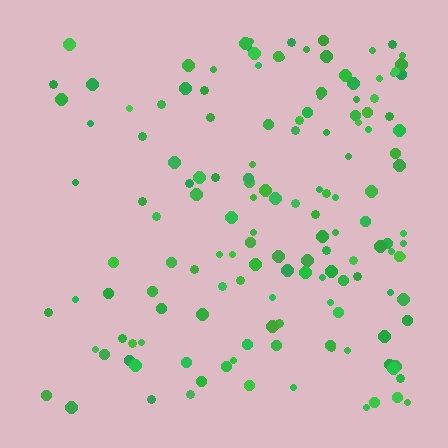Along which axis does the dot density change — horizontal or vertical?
Horizontal.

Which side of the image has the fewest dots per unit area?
The left.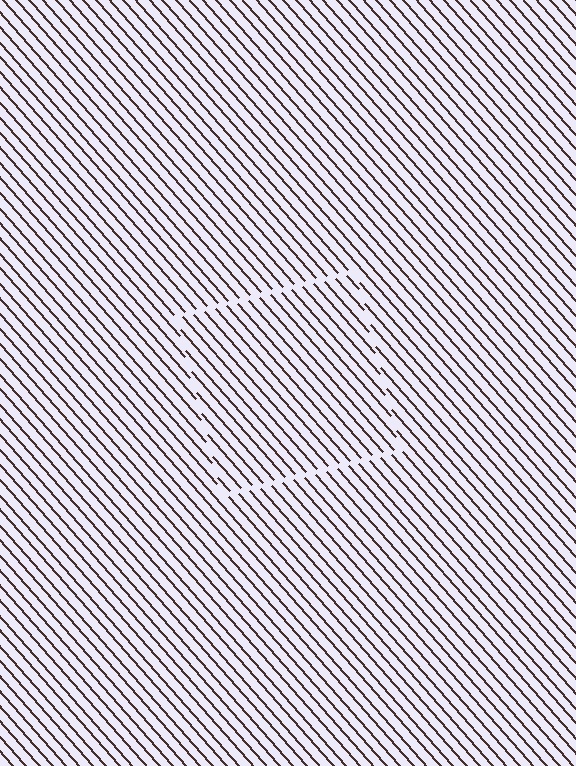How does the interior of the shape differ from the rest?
The interior of the shape contains the same grating, shifted by half a period — the contour is defined by the phase discontinuity where line-ends from the inner and outer gratings abut.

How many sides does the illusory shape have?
4 sides — the line-ends trace a square.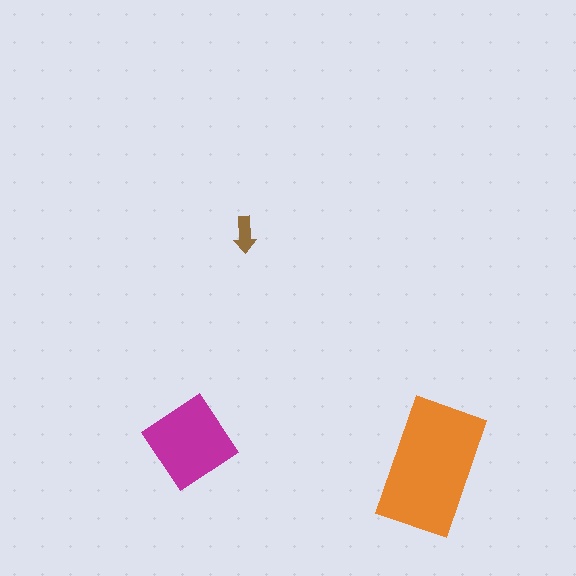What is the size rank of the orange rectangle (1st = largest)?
1st.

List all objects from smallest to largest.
The brown arrow, the magenta diamond, the orange rectangle.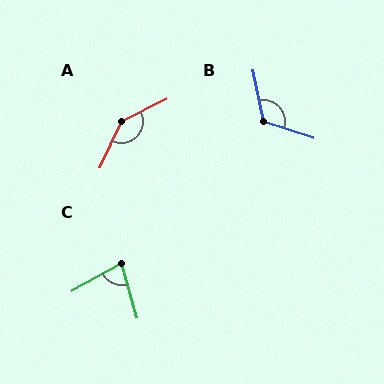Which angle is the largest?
A, at approximately 141 degrees.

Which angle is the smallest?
C, at approximately 77 degrees.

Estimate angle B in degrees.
Approximately 119 degrees.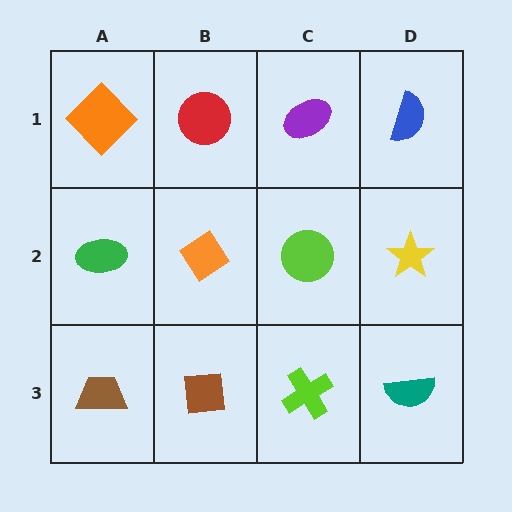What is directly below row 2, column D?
A teal semicircle.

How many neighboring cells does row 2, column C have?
4.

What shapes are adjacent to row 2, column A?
An orange diamond (row 1, column A), a brown trapezoid (row 3, column A), an orange diamond (row 2, column B).